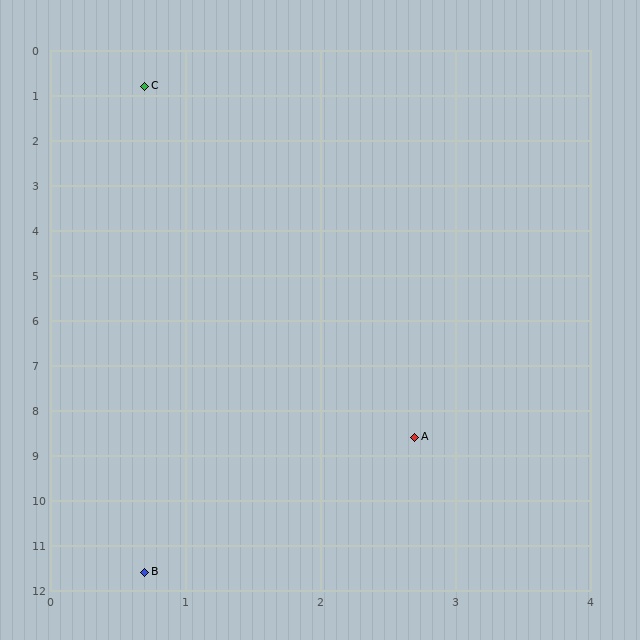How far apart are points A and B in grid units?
Points A and B are about 3.6 grid units apart.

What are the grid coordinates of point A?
Point A is at approximately (2.7, 8.6).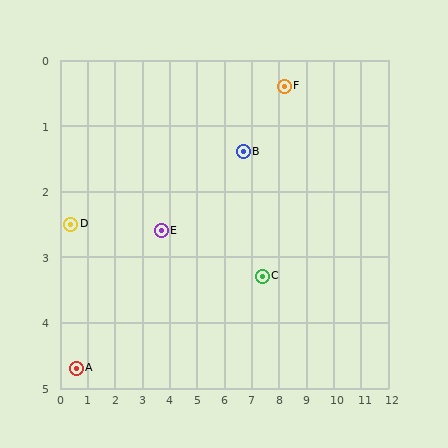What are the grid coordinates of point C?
Point C is at approximately (7.4, 3.3).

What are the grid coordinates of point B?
Point B is at approximately (6.7, 1.4).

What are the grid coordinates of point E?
Point E is at approximately (3.7, 2.6).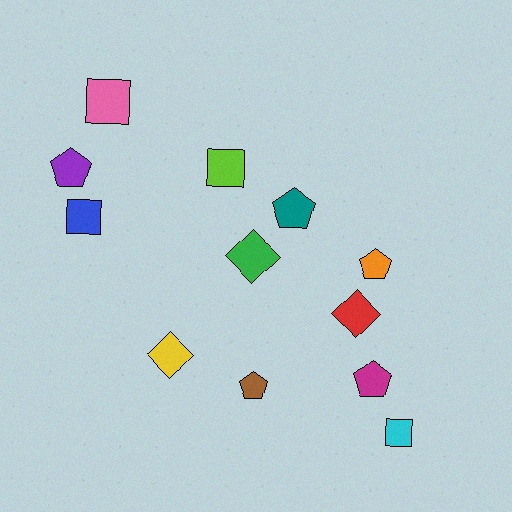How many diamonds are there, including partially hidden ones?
There are 3 diamonds.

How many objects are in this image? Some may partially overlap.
There are 12 objects.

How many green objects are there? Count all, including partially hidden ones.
There is 1 green object.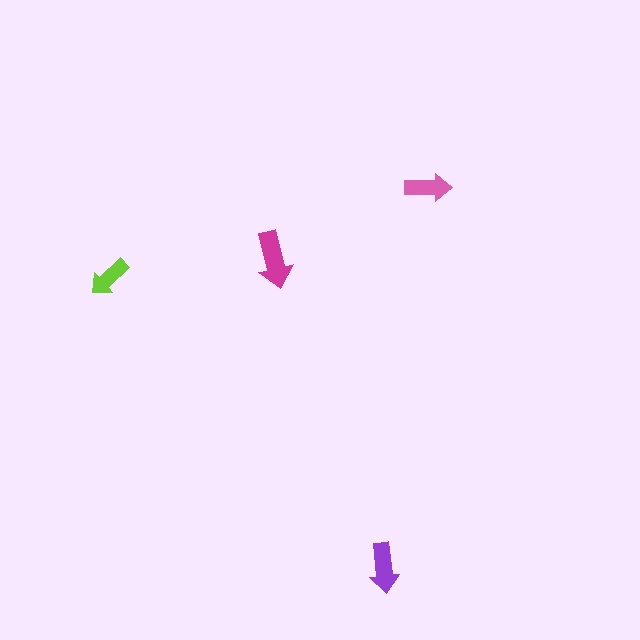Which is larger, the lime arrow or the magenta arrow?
The magenta one.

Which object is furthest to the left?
The lime arrow is leftmost.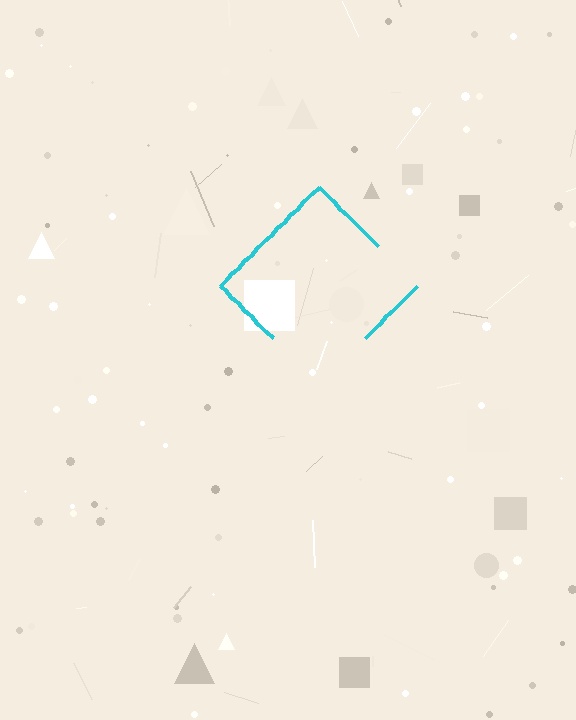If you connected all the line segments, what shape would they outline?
They would outline a diamond.